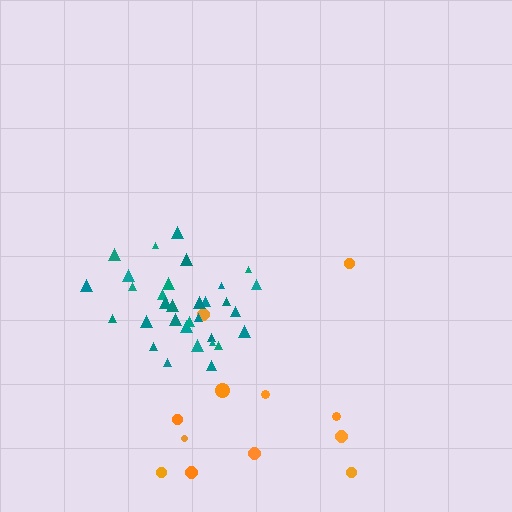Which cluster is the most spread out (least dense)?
Orange.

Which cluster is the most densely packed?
Teal.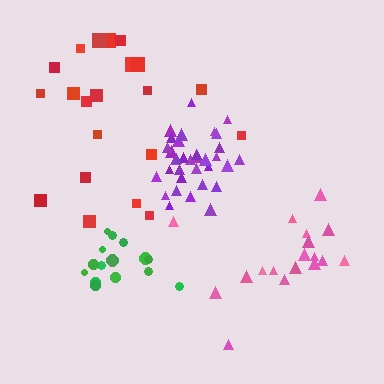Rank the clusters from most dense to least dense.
purple, green, pink, red.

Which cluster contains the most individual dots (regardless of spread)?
Purple (34).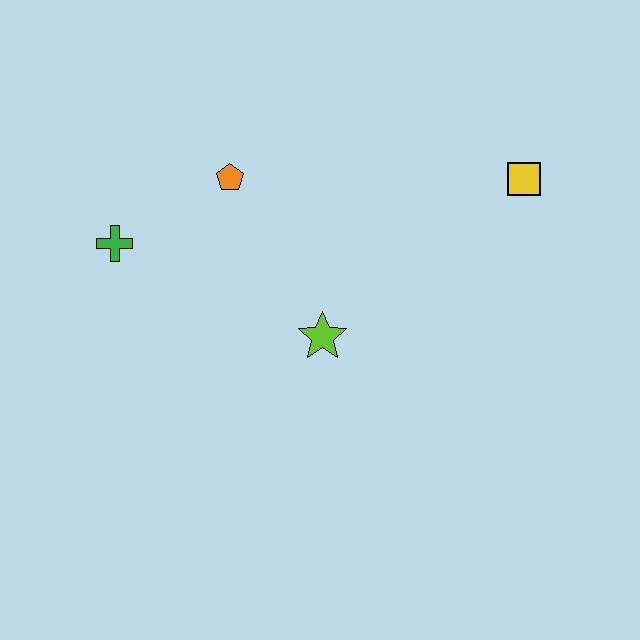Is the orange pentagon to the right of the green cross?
Yes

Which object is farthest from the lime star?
The yellow square is farthest from the lime star.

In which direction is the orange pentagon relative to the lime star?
The orange pentagon is above the lime star.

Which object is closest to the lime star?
The orange pentagon is closest to the lime star.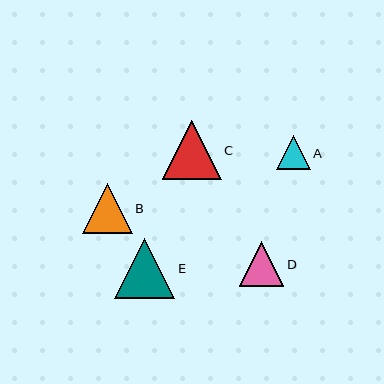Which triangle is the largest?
Triangle E is the largest with a size of approximately 60 pixels.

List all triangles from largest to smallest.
From largest to smallest: E, C, B, D, A.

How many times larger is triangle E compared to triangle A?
Triangle E is approximately 1.7 times the size of triangle A.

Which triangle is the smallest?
Triangle A is the smallest with a size of approximately 34 pixels.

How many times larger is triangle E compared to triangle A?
Triangle E is approximately 1.7 times the size of triangle A.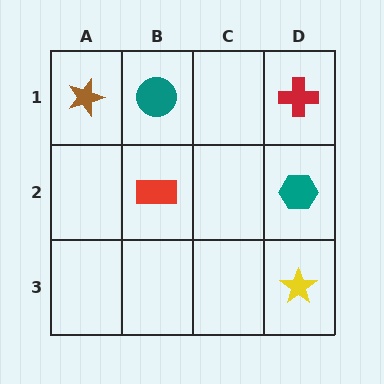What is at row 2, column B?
A red rectangle.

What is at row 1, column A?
A brown star.